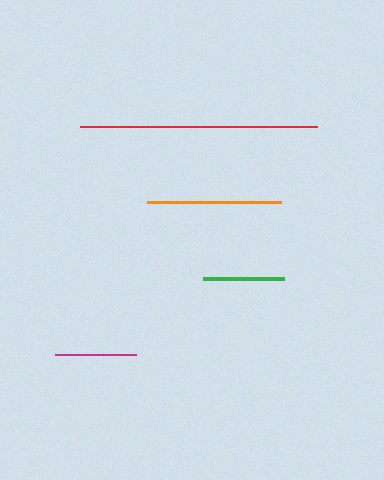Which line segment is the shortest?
The magenta line is the shortest at approximately 82 pixels.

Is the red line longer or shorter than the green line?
The red line is longer than the green line.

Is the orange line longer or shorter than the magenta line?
The orange line is longer than the magenta line.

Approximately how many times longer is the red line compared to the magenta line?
The red line is approximately 2.9 times the length of the magenta line.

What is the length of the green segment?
The green segment is approximately 82 pixels long.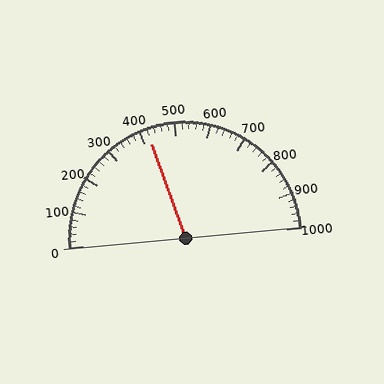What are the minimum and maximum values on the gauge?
The gauge ranges from 0 to 1000.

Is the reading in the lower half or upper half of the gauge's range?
The reading is in the lower half of the range (0 to 1000).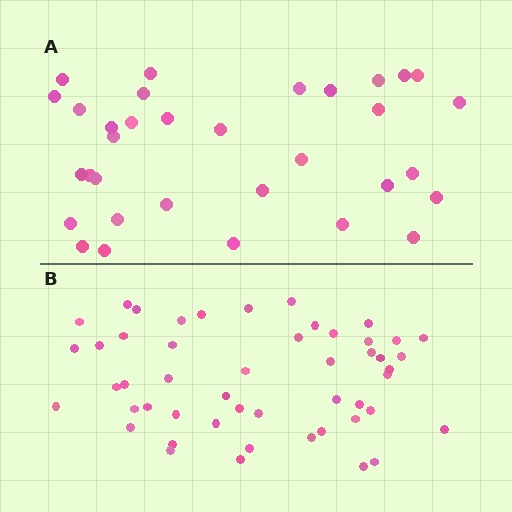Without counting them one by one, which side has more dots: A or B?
Region B (the bottom region) has more dots.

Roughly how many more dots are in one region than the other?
Region B has approximately 15 more dots than region A.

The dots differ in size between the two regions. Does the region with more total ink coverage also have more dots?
No. Region A has more total ink coverage because its dots are larger, but region B actually contains more individual dots. Total area can be misleading — the number of items is what matters here.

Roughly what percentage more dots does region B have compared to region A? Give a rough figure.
About 50% more.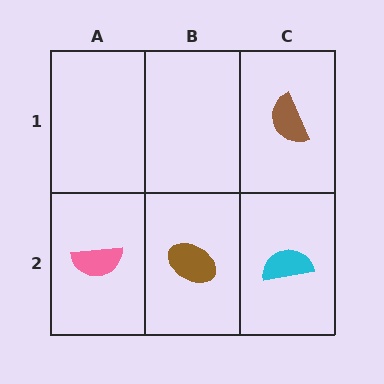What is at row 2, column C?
A cyan semicircle.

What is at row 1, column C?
A brown semicircle.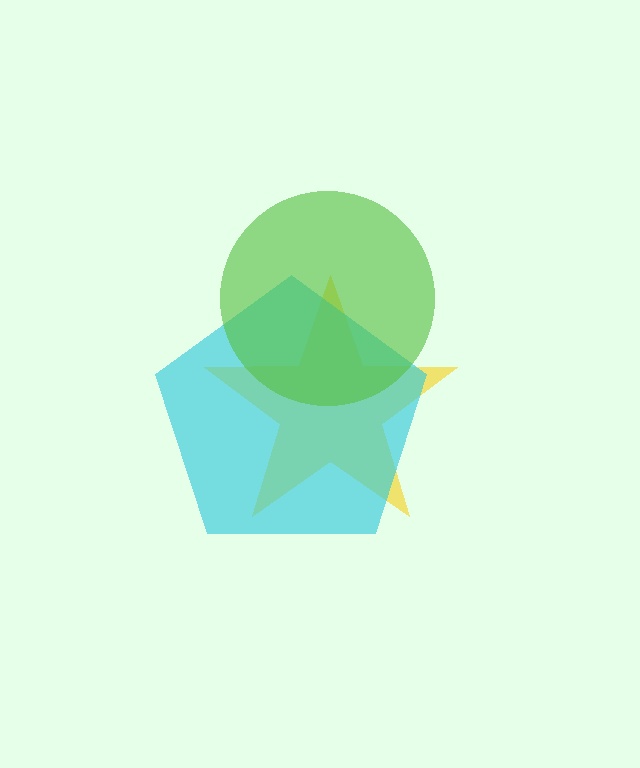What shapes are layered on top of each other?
The layered shapes are: a yellow star, a cyan pentagon, a lime circle.